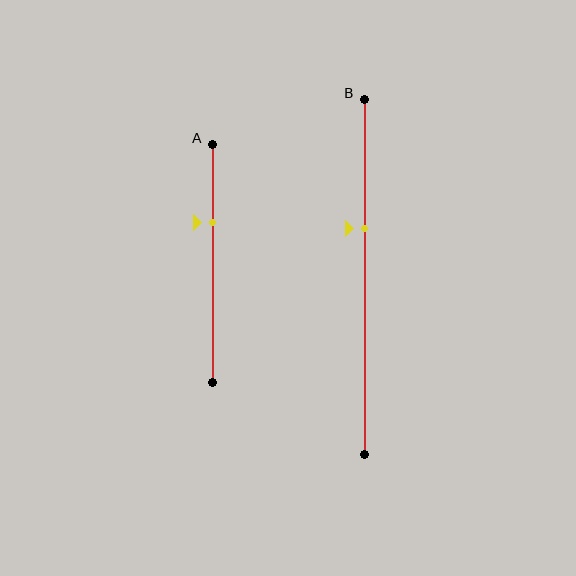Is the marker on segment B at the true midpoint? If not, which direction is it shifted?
No, the marker on segment B is shifted upward by about 14% of the segment length.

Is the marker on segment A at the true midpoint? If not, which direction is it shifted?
No, the marker on segment A is shifted upward by about 17% of the segment length.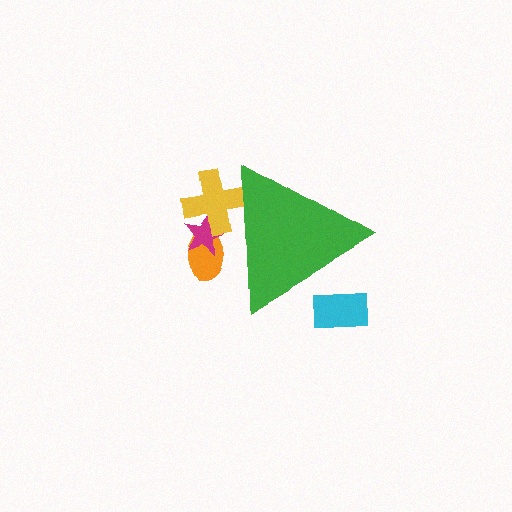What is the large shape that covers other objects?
A green triangle.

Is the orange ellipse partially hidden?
Yes, the orange ellipse is partially hidden behind the green triangle.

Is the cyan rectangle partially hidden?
Yes, the cyan rectangle is partially hidden behind the green triangle.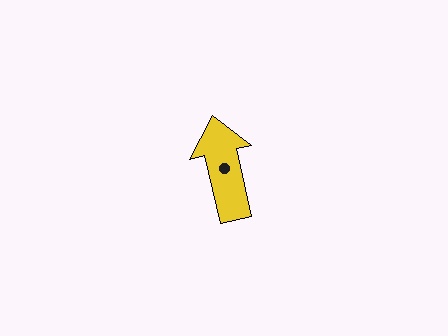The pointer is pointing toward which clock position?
Roughly 12 o'clock.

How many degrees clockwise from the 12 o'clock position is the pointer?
Approximately 347 degrees.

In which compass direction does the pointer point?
North.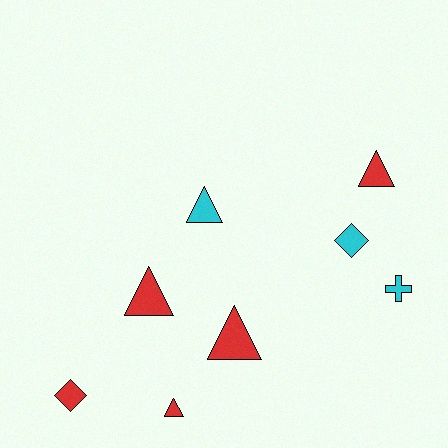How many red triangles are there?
There are 4 red triangles.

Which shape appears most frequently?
Triangle, with 5 objects.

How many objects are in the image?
There are 8 objects.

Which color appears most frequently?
Red, with 5 objects.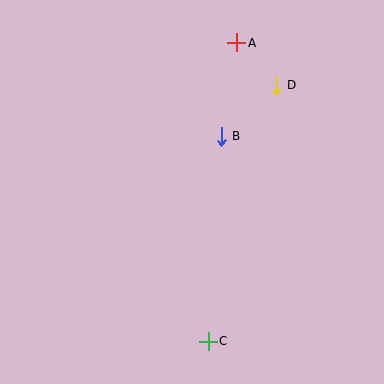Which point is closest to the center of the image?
Point B at (221, 136) is closest to the center.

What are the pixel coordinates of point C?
Point C is at (208, 341).